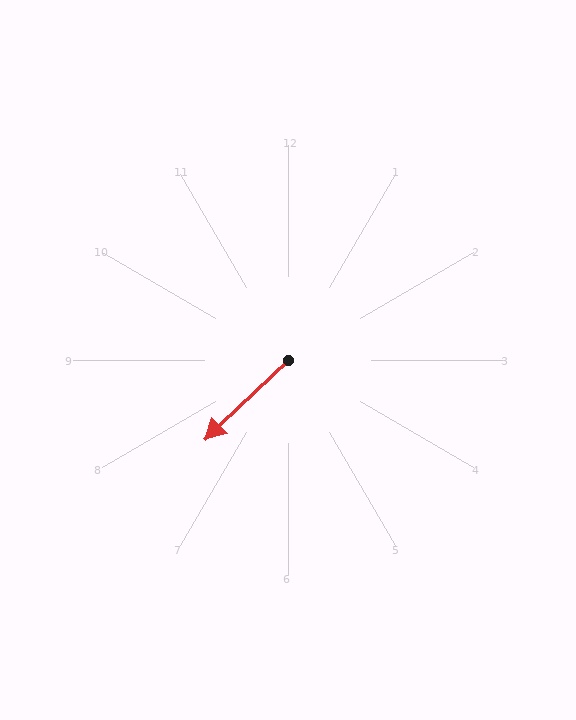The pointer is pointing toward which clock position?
Roughly 8 o'clock.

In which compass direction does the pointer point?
Southwest.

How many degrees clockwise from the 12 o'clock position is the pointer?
Approximately 226 degrees.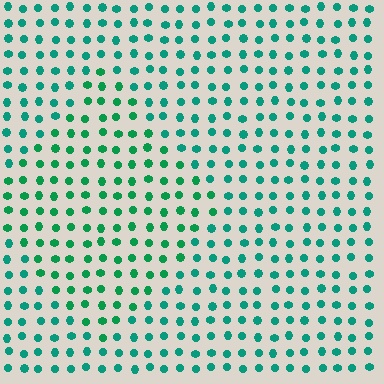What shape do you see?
I see a diamond.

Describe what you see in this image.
The image is filled with small teal elements in a uniform arrangement. A diamond-shaped region is visible where the elements are tinted to a slightly different hue, forming a subtle color boundary.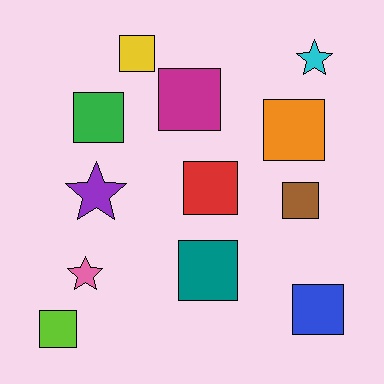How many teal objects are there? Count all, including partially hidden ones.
There is 1 teal object.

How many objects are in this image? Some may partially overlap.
There are 12 objects.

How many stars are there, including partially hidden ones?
There are 3 stars.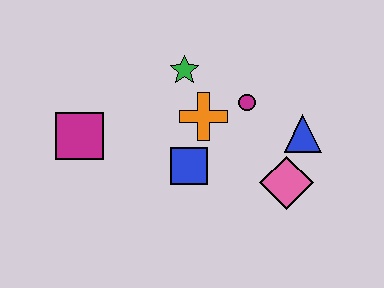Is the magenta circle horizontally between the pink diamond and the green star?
Yes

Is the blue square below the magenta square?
Yes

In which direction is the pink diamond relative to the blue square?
The pink diamond is to the right of the blue square.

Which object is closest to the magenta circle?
The orange cross is closest to the magenta circle.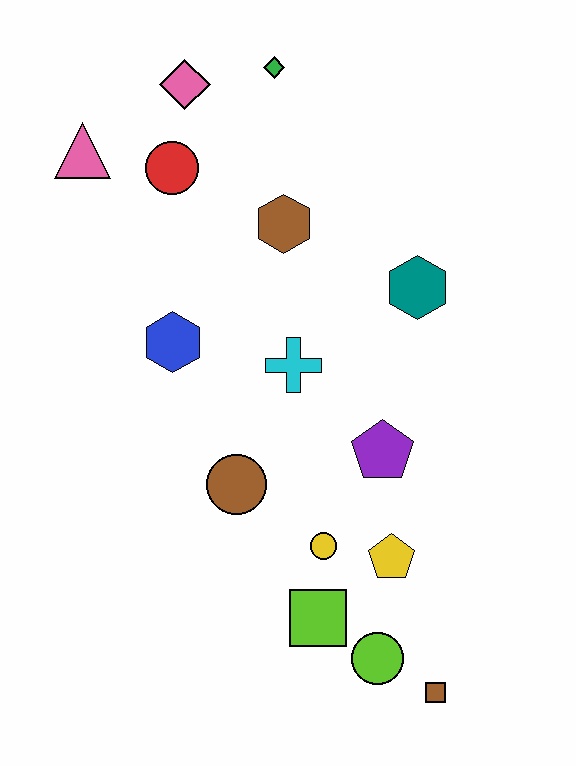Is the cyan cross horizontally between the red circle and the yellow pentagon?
Yes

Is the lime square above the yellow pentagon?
No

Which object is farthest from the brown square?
The pink diamond is farthest from the brown square.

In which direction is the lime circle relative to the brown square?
The lime circle is to the left of the brown square.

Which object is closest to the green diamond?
The pink diamond is closest to the green diamond.